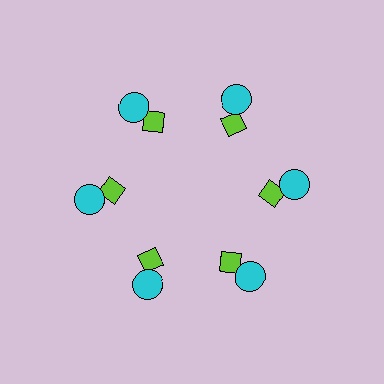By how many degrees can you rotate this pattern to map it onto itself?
The pattern maps onto itself every 60 degrees of rotation.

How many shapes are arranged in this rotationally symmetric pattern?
There are 12 shapes, arranged in 6 groups of 2.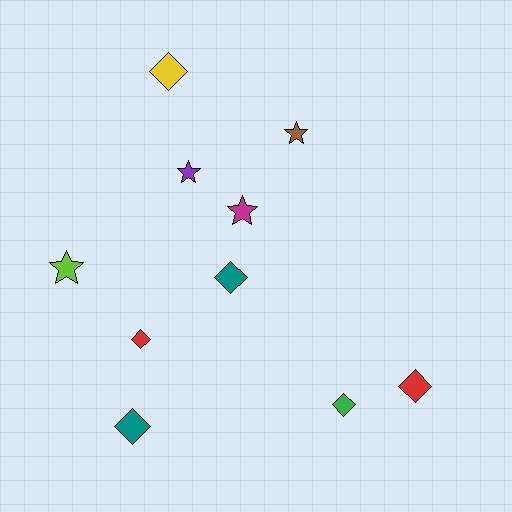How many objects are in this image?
There are 10 objects.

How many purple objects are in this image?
There is 1 purple object.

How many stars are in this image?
There are 4 stars.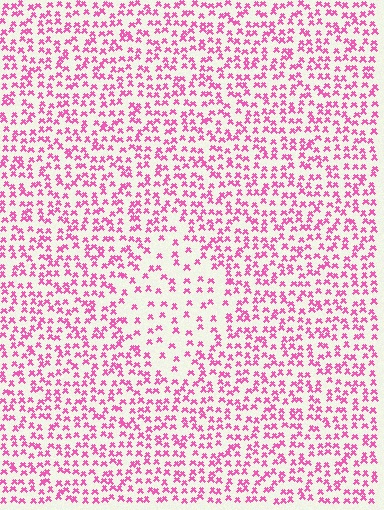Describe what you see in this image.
The image contains small pink elements arranged at two different densities. A diamond-shaped region is visible where the elements are less densely packed than the surrounding area.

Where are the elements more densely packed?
The elements are more densely packed outside the diamond boundary.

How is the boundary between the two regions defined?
The boundary is defined by a change in element density (approximately 2.1x ratio). All elements are the same color, size, and shape.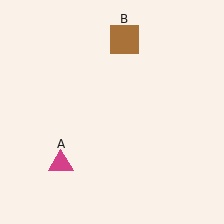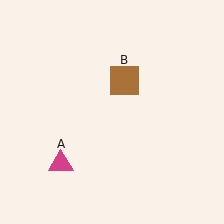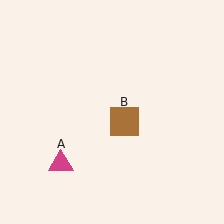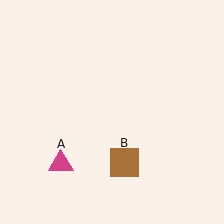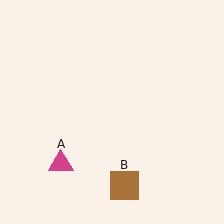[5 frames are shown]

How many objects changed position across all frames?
1 object changed position: brown square (object B).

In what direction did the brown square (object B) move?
The brown square (object B) moved down.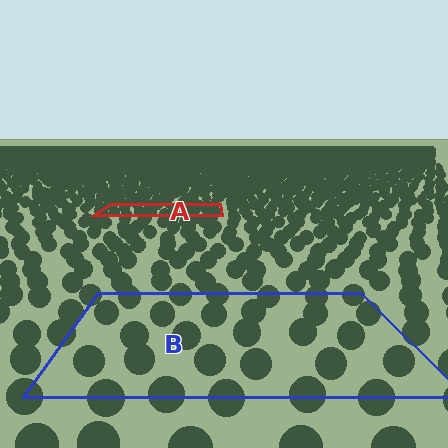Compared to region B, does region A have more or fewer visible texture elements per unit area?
Region A has more texture elements per unit area — they are packed more densely because it is farther away.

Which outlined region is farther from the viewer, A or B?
Region A is farther from the viewer — the texture elements inside it appear smaller and more densely packed.